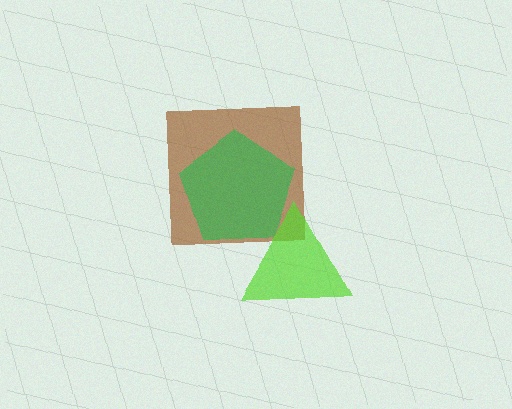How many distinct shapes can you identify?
There are 3 distinct shapes: a brown square, a green pentagon, a lime triangle.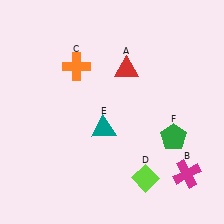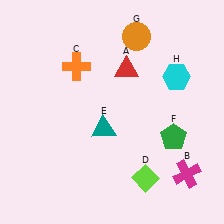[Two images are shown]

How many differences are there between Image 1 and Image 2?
There are 2 differences between the two images.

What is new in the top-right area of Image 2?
An orange circle (G) was added in the top-right area of Image 2.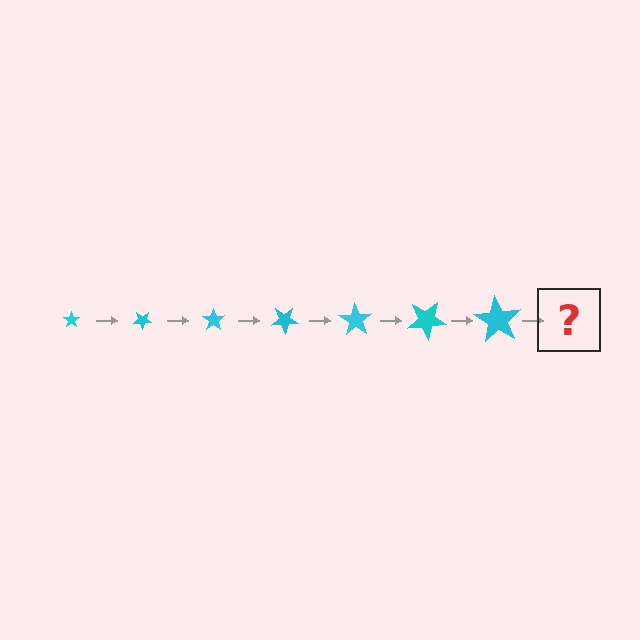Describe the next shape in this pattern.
It should be a star, larger than the previous one and rotated 245 degrees from the start.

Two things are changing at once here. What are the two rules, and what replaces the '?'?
The two rules are that the star grows larger each step and it rotates 35 degrees each step. The '?' should be a star, larger than the previous one and rotated 245 degrees from the start.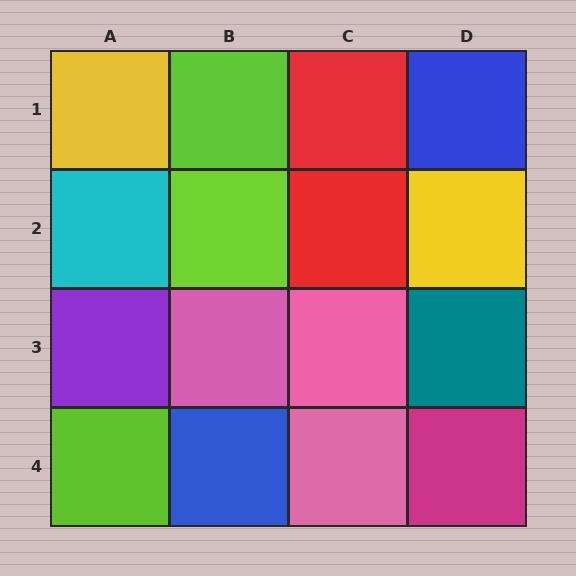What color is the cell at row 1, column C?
Red.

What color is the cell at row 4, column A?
Lime.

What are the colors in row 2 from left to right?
Cyan, lime, red, yellow.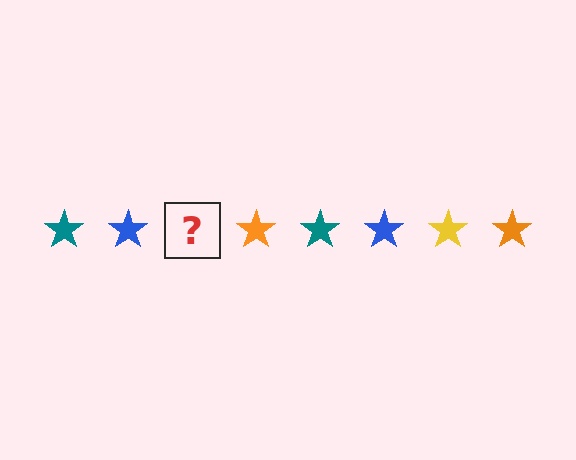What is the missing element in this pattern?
The missing element is a yellow star.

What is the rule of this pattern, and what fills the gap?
The rule is that the pattern cycles through teal, blue, yellow, orange stars. The gap should be filled with a yellow star.